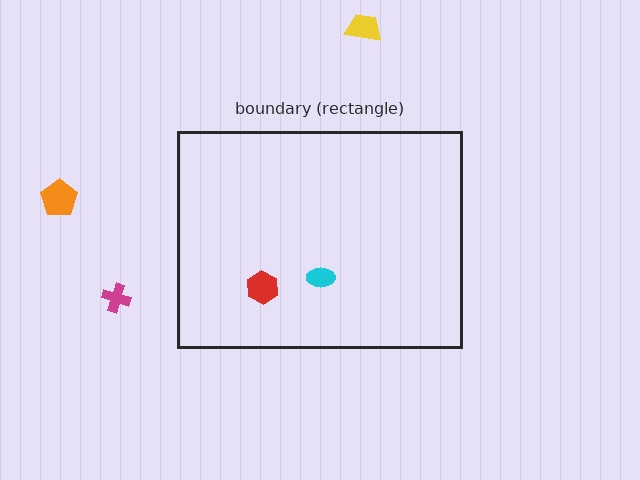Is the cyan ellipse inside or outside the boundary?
Inside.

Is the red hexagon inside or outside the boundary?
Inside.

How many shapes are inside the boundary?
2 inside, 3 outside.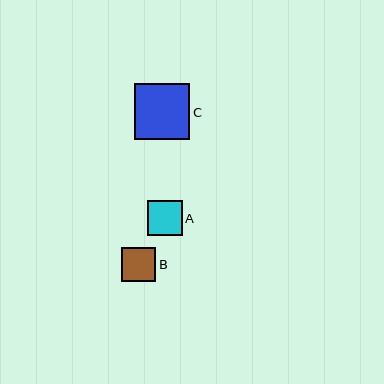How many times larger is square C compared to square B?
Square C is approximately 1.6 times the size of square B.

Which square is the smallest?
Square B is the smallest with a size of approximately 34 pixels.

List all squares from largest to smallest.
From largest to smallest: C, A, B.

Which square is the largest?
Square C is the largest with a size of approximately 55 pixels.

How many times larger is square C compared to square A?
Square C is approximately 1.6 times the size of square A.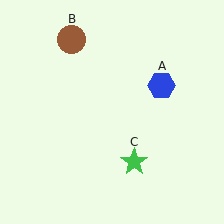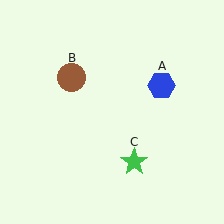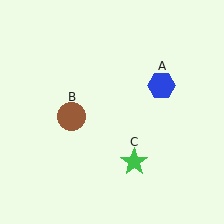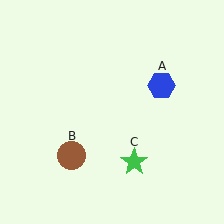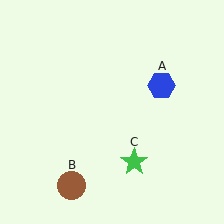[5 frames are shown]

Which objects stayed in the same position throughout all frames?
Blue hexagon (object A) and green star (object C) remained stationary.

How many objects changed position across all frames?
1 object changed position: brown circle (object B).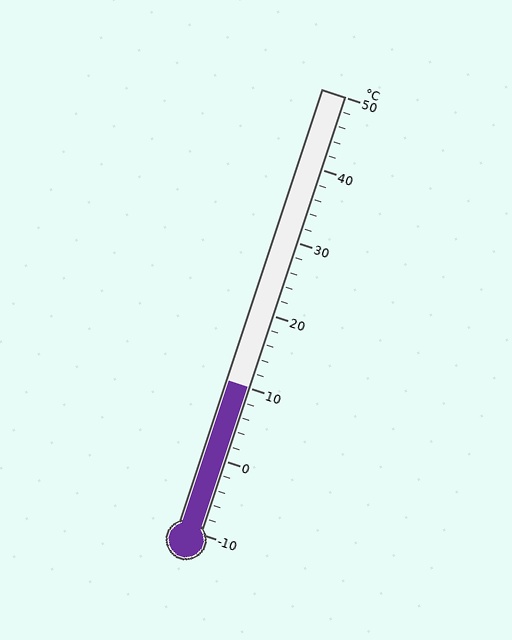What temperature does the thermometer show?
The thermometer shows approximately 10°C.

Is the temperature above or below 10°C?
The temperature is at 10°C.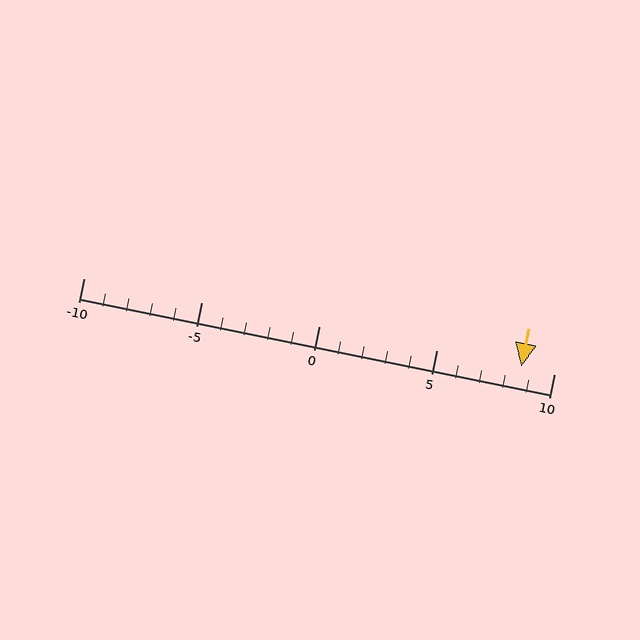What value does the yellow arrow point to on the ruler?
The yellow arrow points to approximately 9.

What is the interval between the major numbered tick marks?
The major tick marks are spaced 5 units apart.